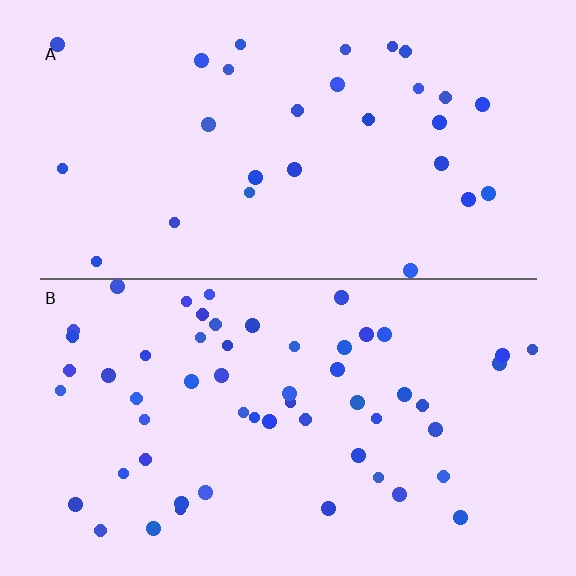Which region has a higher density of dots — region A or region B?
B (the bottom).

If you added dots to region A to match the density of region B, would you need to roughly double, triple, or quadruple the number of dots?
Approximately double.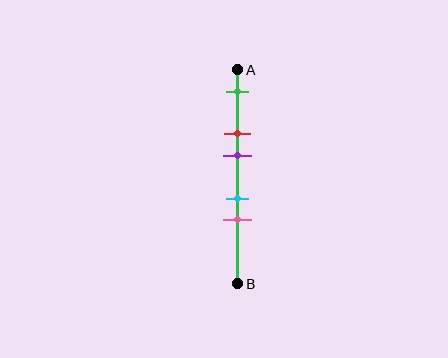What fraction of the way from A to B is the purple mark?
The purple mark is approximately 40% (0.4) of the way from A to B.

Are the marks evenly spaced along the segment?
No, the marks are not evenly spaced.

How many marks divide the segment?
There are 5 marks dividing the segment.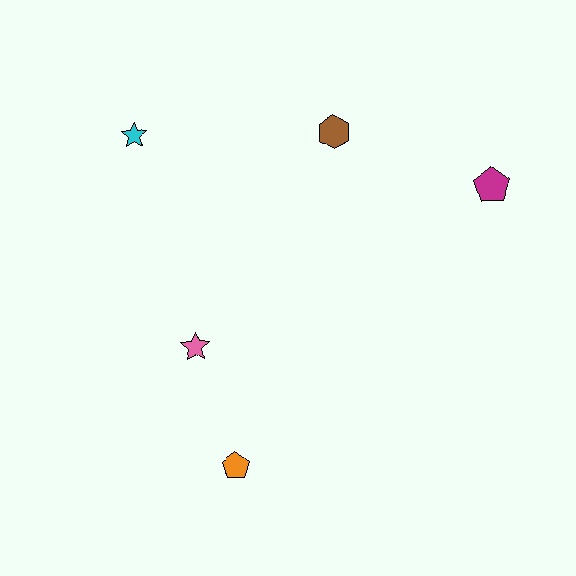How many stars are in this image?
There are 2 stars.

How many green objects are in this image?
There are no green objects.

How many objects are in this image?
There are 5 objects.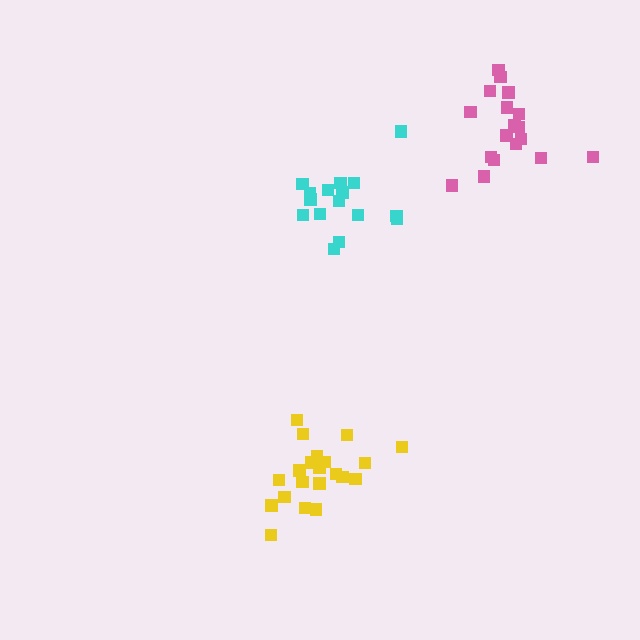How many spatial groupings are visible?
There are 3 spatial groupings.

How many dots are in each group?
Group 1: 21 dots, Group 2: 16 dots, Group 3: 18 dots (55 total).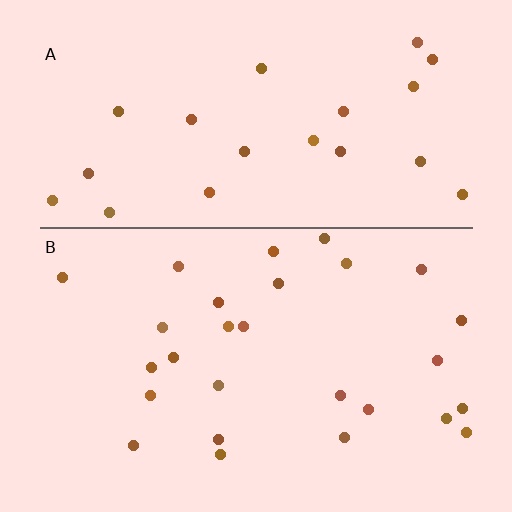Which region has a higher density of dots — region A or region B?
B (the bottom).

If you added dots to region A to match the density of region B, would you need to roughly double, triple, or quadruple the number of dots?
Approximately double.